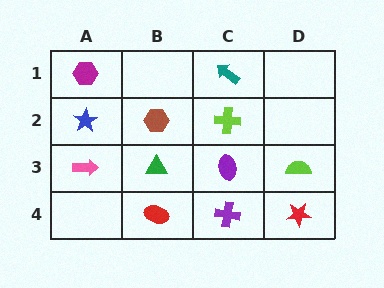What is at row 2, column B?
A brown hexagon.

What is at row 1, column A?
A magenta hexagon.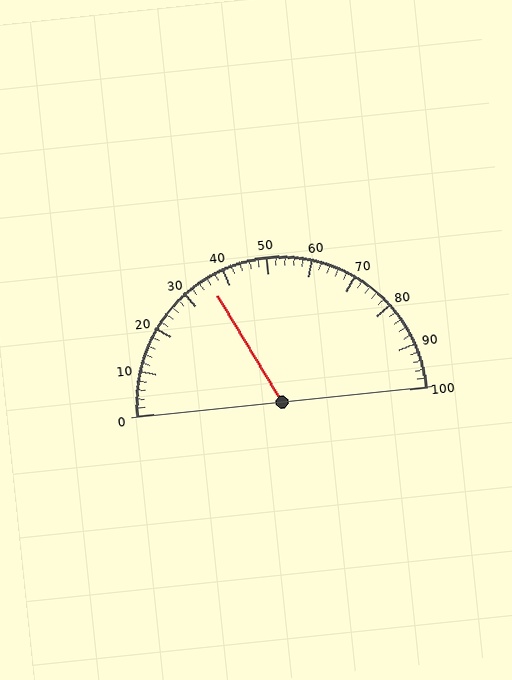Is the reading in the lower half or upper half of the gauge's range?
The reading is in the lower half of the range (0 to 100).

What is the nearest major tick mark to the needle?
The nearest major tick mark is 40.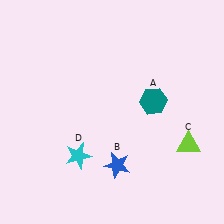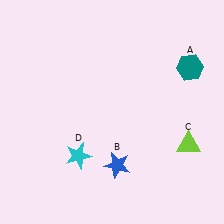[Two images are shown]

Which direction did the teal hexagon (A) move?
The teal hexagon (A) moved right.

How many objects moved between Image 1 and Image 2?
1 object moved between the two images.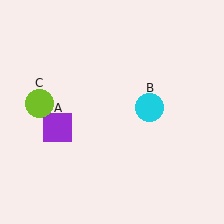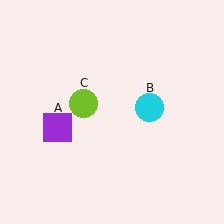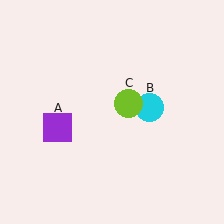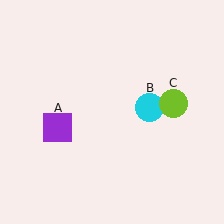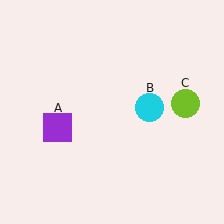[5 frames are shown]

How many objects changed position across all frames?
1 object changed position: lime circle (object C).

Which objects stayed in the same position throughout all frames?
Purple square (object A) and cyan circle (object B) remained stationary.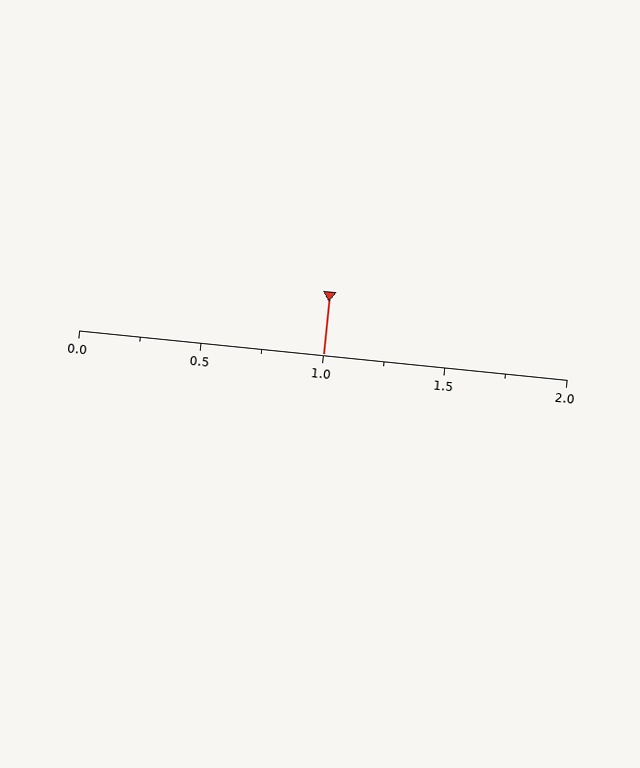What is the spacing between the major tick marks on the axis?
The major ticks are spaced 0.5 apart.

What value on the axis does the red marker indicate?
The marker indicates approximately 1.